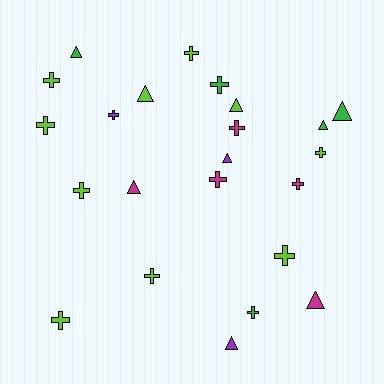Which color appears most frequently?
Lime, with 10 objects.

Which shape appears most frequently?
Cross, with 14 objects.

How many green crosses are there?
There are 2 green crosses.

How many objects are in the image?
There are 23 objects.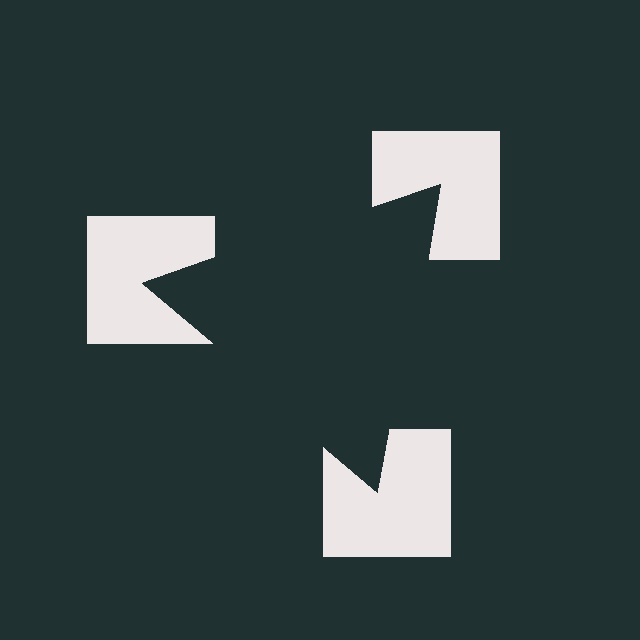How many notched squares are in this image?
There are 3 — one at each vertex of the illusory triangle.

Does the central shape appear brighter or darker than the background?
It typically appears slightly darker than the background, even though no actual brightness change is drawn.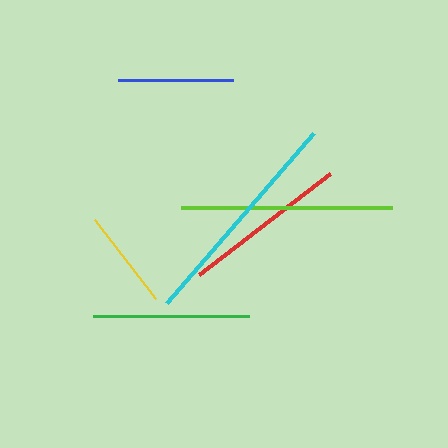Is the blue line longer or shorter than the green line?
The green line is longer than the blue line.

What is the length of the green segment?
The green segment is approximately 156 pixels long.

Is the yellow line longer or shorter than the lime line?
The lime line is longer than the yellow line.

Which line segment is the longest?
The cyan line is the longest at approximately 224 pixels.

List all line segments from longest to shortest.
From longest to shortest: cyan, lime, red, green, blue, yellow.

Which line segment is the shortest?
The yellow line is the shortest at approximately 99 pixels.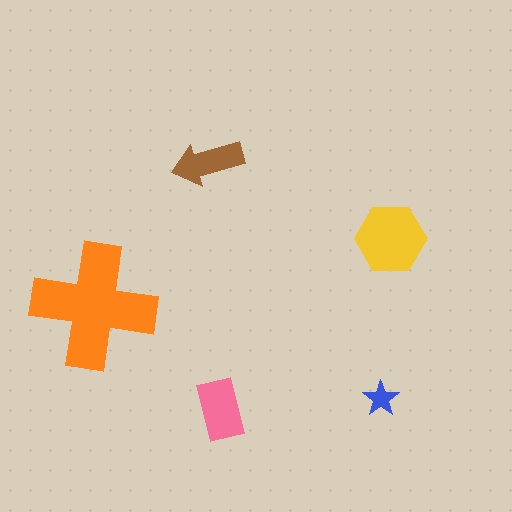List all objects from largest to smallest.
The orange cross, the yellow hexagon, the pink rectangle, the brown arrow, the blue star.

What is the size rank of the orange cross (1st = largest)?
1st.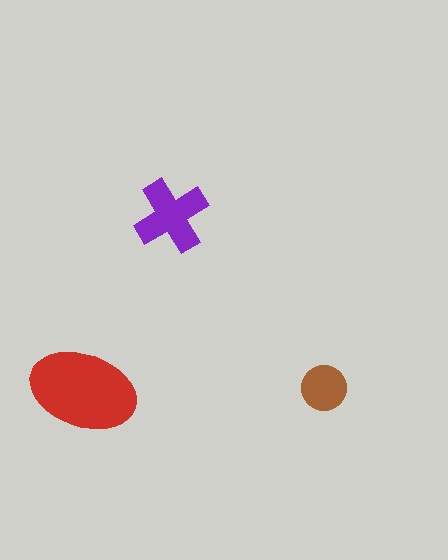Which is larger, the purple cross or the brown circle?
The purple cross.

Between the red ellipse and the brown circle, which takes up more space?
The red ellipse.